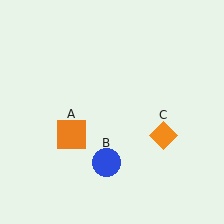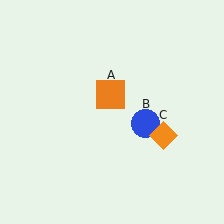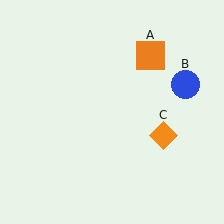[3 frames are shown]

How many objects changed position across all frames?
2 objects changed position: orange square (object A), blue circle (object B).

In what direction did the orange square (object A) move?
The orange square (object A) moved up and to the right.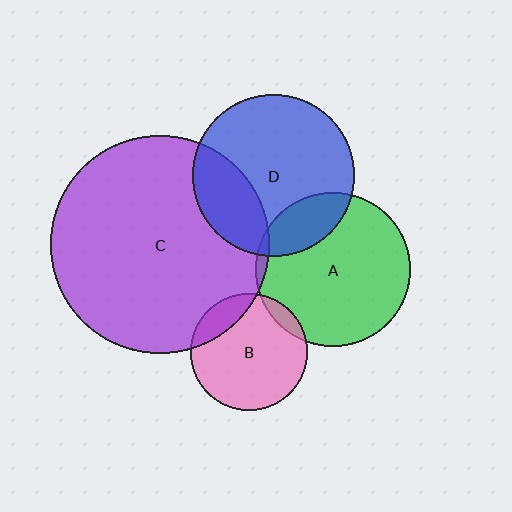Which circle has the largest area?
Circle C (purple).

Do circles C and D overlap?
Yes.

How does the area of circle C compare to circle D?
Approximately 1.8 times.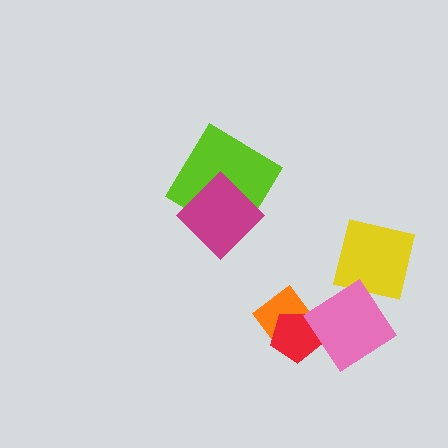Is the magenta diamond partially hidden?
No, no other shape covers it.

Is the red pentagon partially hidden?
Yes, it is partially covered by another shape.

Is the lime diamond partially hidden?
Yes, it is partially covered by another shape.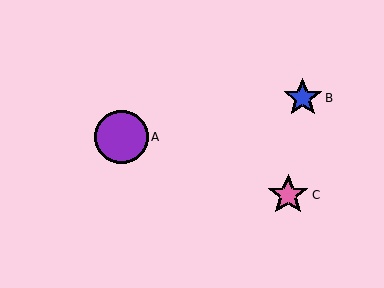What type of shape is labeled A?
Shape A is a purple circle.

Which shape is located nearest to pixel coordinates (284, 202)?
The pink star (labeled C) at (288, 195) is nearest to that location.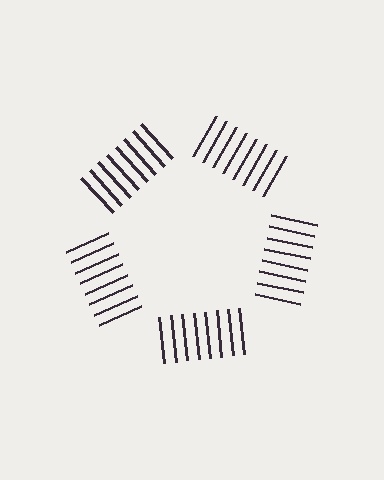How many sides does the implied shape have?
5 sides — the line-ends trace a pentagon.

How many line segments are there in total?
40 — 8 along each of the 5 edges.